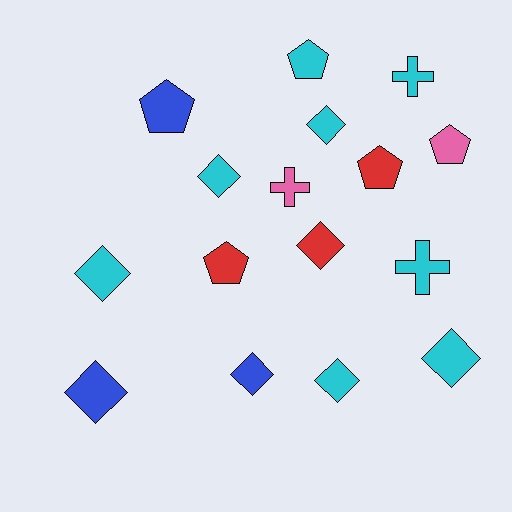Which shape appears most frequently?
Diamond, with 8 objects.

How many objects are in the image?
There are 16 objects.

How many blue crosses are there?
There are no blue crosses.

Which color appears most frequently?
Cyan, with 8 objects.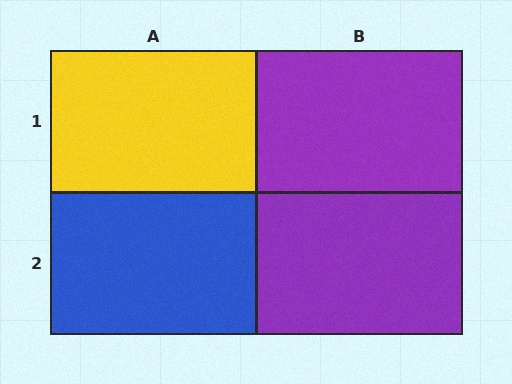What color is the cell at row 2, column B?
Purple.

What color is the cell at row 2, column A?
Blue.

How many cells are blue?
1 cell is blue.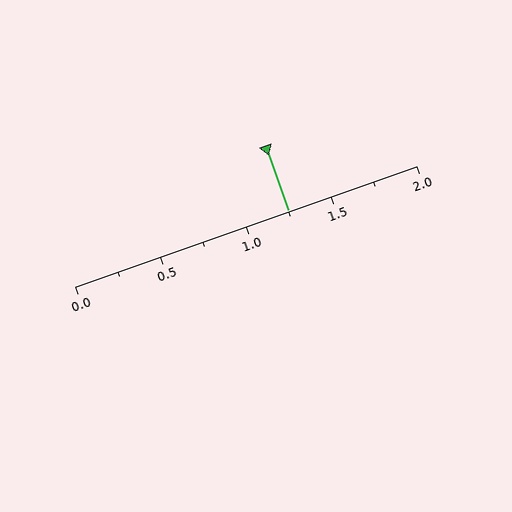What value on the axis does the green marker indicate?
The marker indicates approximately 1.25.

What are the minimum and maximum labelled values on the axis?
The axis runs from 0.0 to 2.0.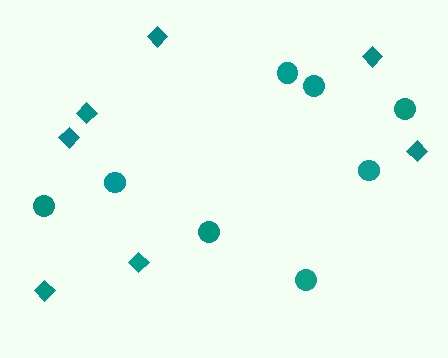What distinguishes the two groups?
There are 2 groups: one group of diamonds (7) and one group of circles (8).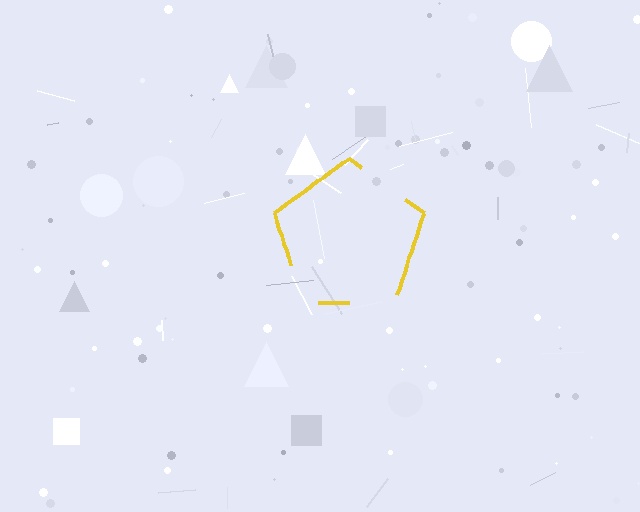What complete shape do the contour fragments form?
The contour fragments form a pentagon.